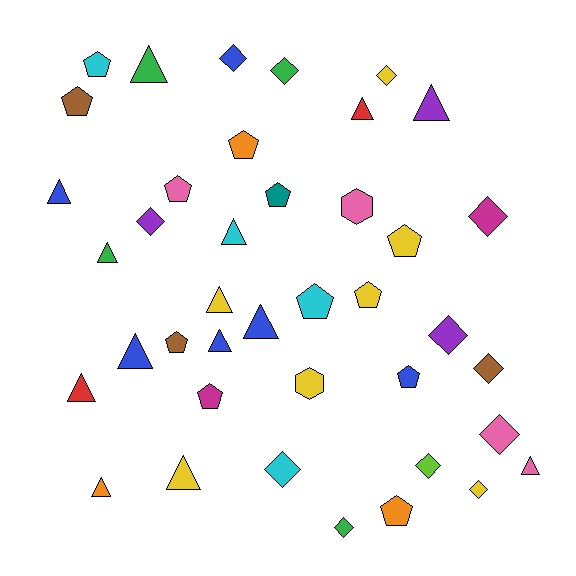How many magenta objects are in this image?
There are 2 magenta objects.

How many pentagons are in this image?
There are 12 pentagons.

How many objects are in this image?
There are 40 objects.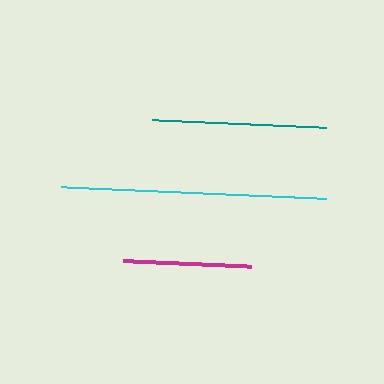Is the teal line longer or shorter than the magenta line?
The teal line is longer than the magenta line.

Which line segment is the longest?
The cyan line is the longest at approximately 265 pixels.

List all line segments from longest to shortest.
From longest to shortest: cyan, teal, magenta.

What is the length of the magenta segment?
The magenta segment is approximately 128 pixels long.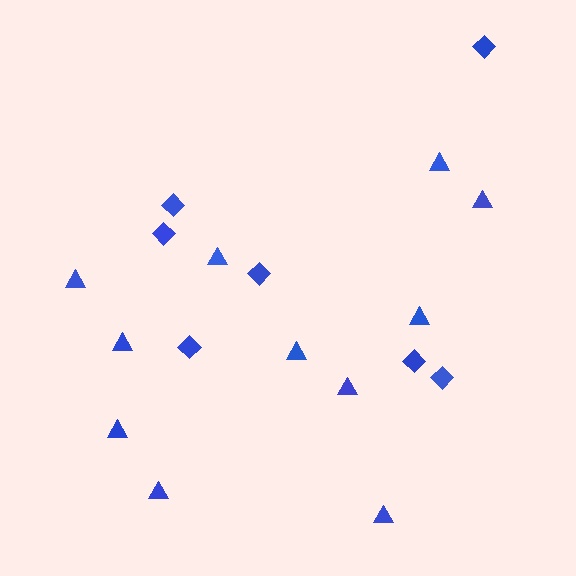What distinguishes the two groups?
There are 2 groups: one group of diamonds (7) and one group of triangles (11).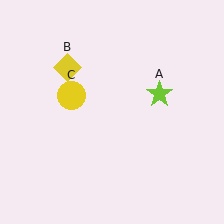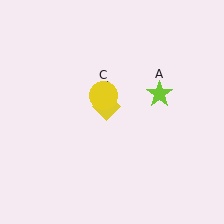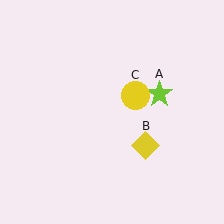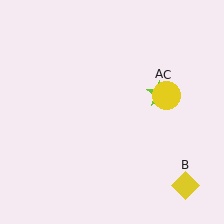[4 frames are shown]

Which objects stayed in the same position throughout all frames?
Lime star (object A) remained stationary.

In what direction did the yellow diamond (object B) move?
The yellow diamond (object B) moved down and to the right.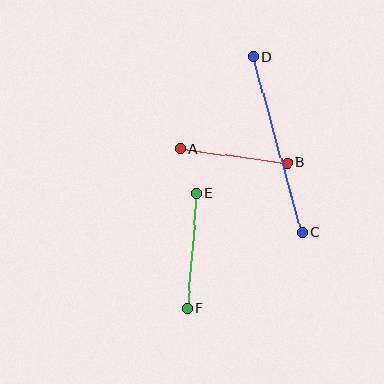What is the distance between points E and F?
The distance is approximately 116 pixels.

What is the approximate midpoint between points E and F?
The midpoint is at approximately (192, 251) pixels.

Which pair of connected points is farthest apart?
Points C and D are farthest apart.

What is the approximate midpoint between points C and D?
The midpoint is at approximately (277, 145) pixels.